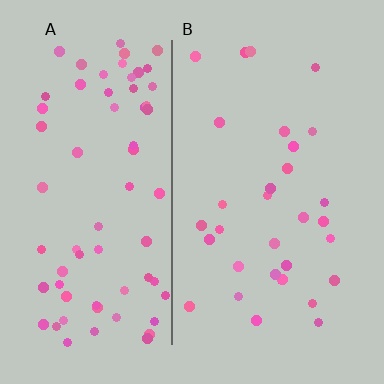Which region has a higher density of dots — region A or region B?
A (the left).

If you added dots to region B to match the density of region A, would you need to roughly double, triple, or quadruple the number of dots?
Approximately double.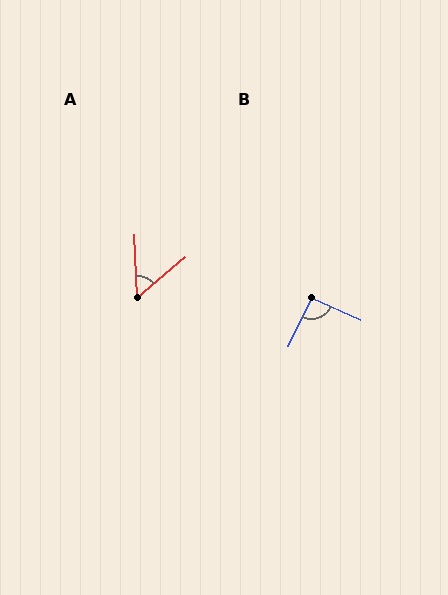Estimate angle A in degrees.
Approximately 52 degrees.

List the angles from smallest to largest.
A (52°), B (91°).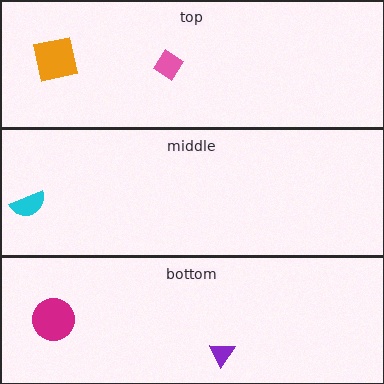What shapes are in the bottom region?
The purple triangle, the magenta circle.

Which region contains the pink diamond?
The top region.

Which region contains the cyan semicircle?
The middle region.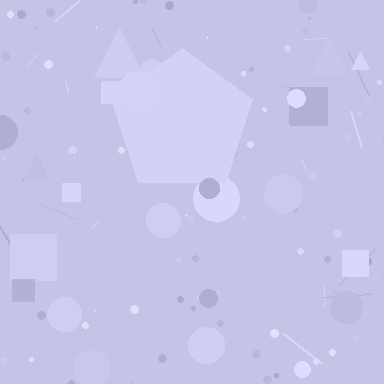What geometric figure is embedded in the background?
A pentagon is embedded in the background.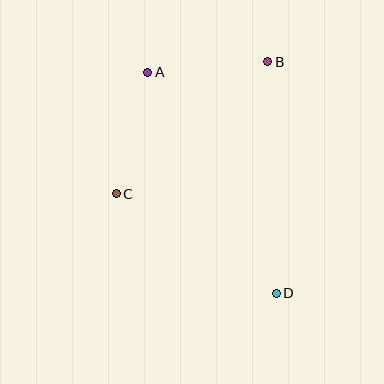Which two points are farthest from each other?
Points A and D are farthest from each other.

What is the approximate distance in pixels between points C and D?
The distance between C and D is approximately 188 pixels.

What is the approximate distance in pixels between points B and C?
The distance between B and C is approximately 201 pixels.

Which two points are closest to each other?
Points A and B are closest to each other.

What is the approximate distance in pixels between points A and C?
The distance between A and C is approximately 126 pixels.